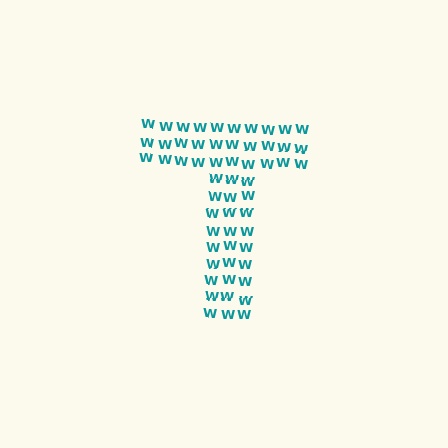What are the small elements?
The small elements are letter W's.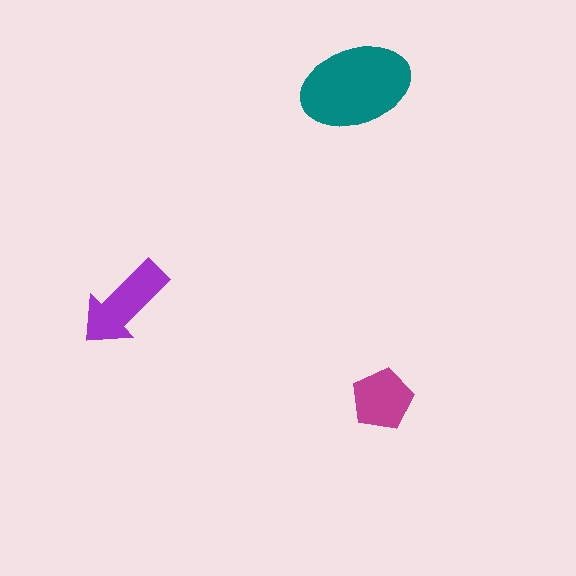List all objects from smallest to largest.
The magenta pentagon, the purple arrow, the teal ellipse.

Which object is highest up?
The teal ellipse is topmost.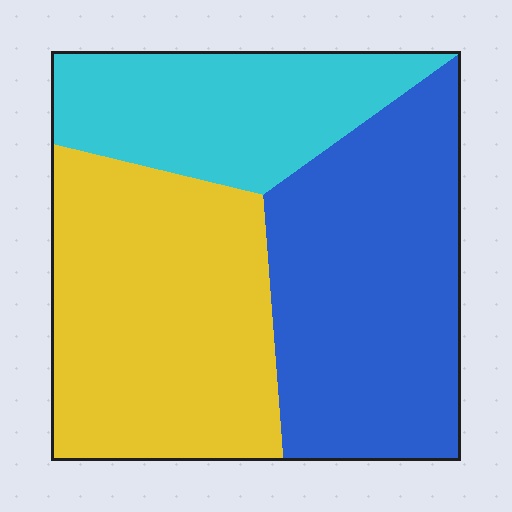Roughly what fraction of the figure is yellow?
Yellow takes up about three eighths (3/8) of the figure.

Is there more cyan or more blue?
Blue.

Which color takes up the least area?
Cyan, at roughly 25%.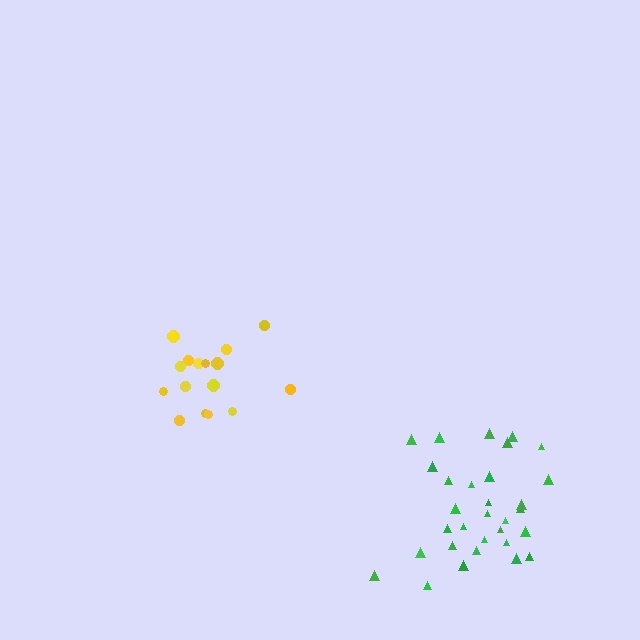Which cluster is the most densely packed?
Green.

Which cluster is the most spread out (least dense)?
Yellow.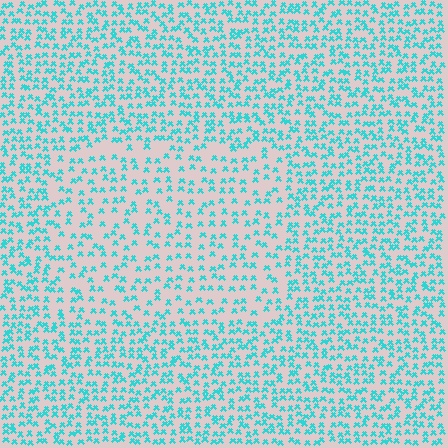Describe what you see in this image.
The image contains small cyan elements arranged at two different densities. A rectangle-shaped region is visible where the elements are less densely packed than the surrounding area.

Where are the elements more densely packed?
The elements are more densely packed outside the rectangle boundary.